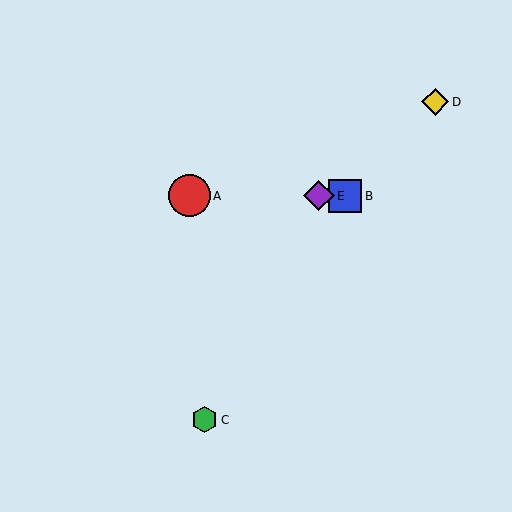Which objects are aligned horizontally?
Objects A, B, E are aligned horizontally.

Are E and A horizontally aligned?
Yes, both are at y≈196.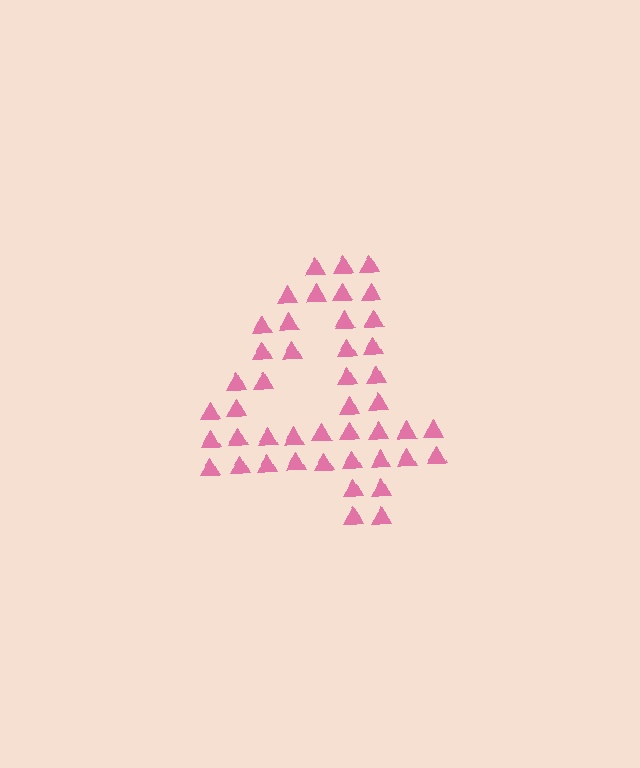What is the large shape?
The large shape is the digit 4.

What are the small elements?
The small elements are triangles.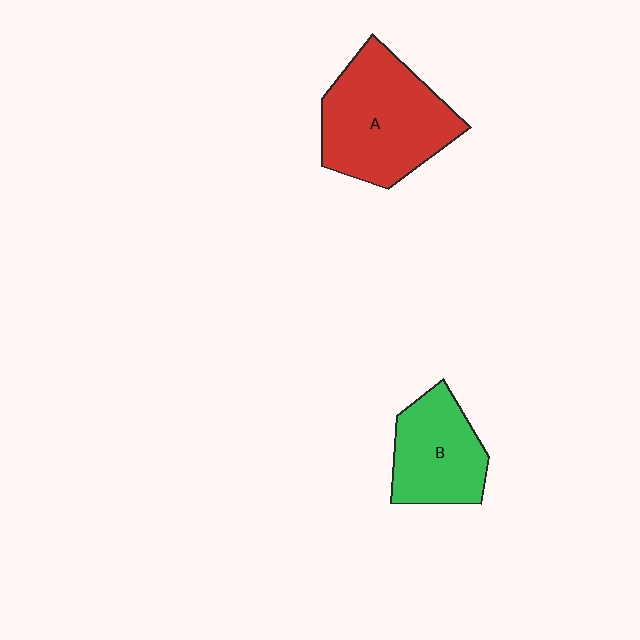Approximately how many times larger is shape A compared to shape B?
Approximately 1.5 times.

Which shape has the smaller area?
Shape B (green).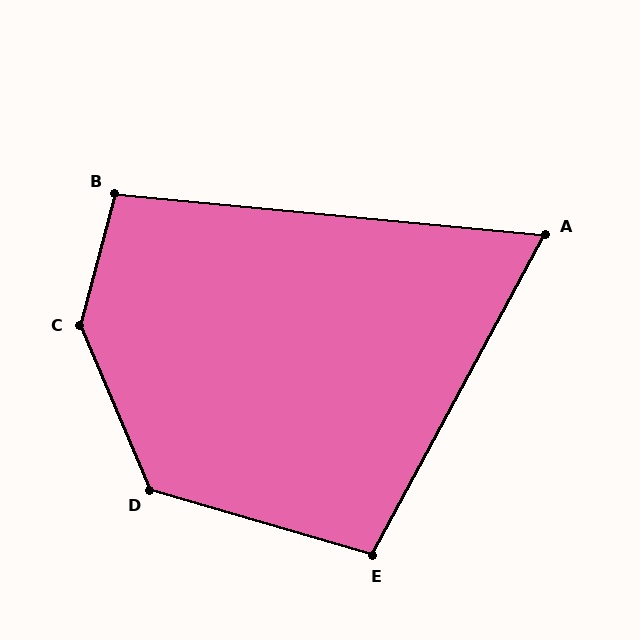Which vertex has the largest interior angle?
C, at approximately 142 degrees.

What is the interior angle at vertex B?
Approximately 100 degrees (obtuse).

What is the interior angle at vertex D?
Approximately 129 degrees (obtuse).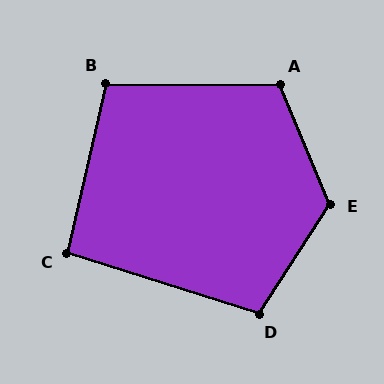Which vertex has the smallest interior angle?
C, at approximately 95 degrees.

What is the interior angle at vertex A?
Approximately 113 degrees (obtuse).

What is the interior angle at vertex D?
Approximately 106 degrees (obtuse).